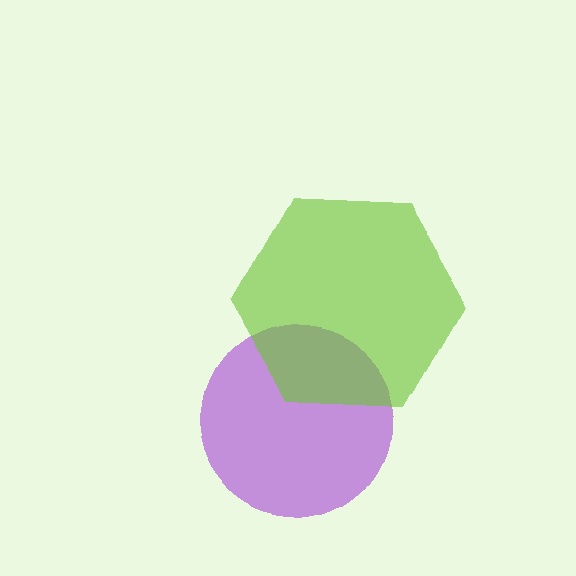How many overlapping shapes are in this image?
There are 2 overlapping shapes in the image.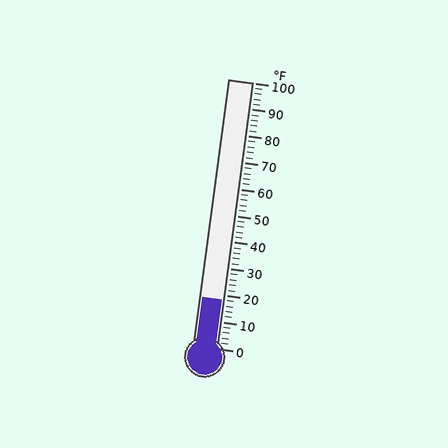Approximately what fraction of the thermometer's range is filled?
The thermometer is filled to approximately 20% of its range.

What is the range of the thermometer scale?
The thermometer scale ranges from 0°F to 100°F.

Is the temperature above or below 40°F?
The temperature is below 40°F.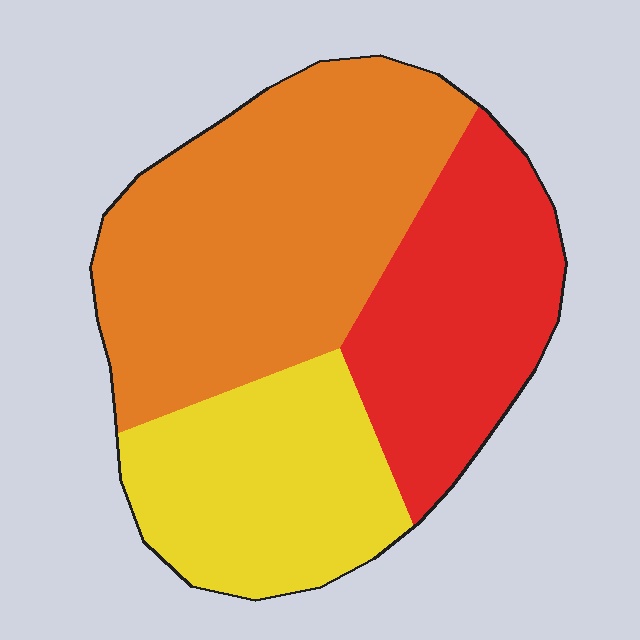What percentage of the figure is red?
Red takes up about one quarter (1/4) of the figure.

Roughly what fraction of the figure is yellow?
Yellow covers roughly 25% of the figure.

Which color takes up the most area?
Orange, at roughly 45%.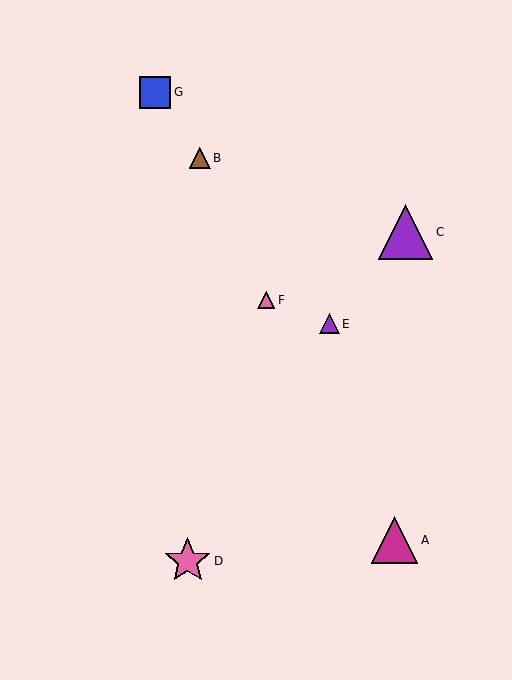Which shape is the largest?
The purple triangle (labeled C) is the largest.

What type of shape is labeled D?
Shape D is a pink star.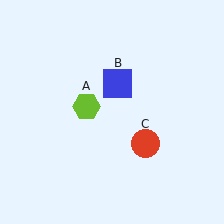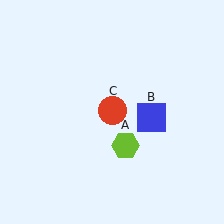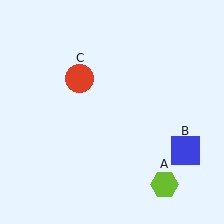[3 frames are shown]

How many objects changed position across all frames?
3 objects changed position: lime hexagon (object A), blue square (object B), red circle (object C).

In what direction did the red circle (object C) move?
The red circle (object C) moved up and to the left.